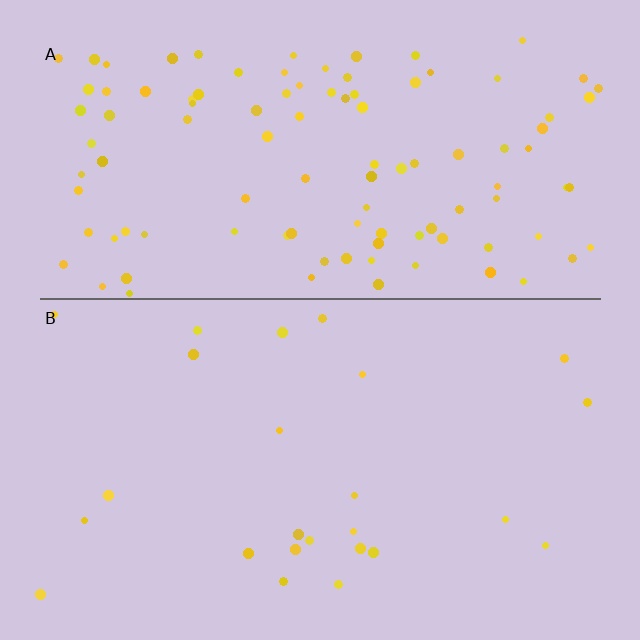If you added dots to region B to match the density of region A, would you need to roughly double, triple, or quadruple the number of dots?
Approximately quadruple.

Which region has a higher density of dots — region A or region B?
A (the top).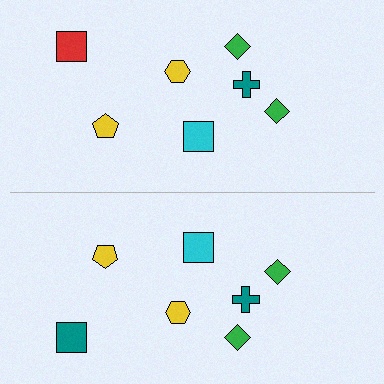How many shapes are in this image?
There are 14 shapes in this image.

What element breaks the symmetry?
The teal square on the bottom side breaks the symmetry — its mirror counterpart is red.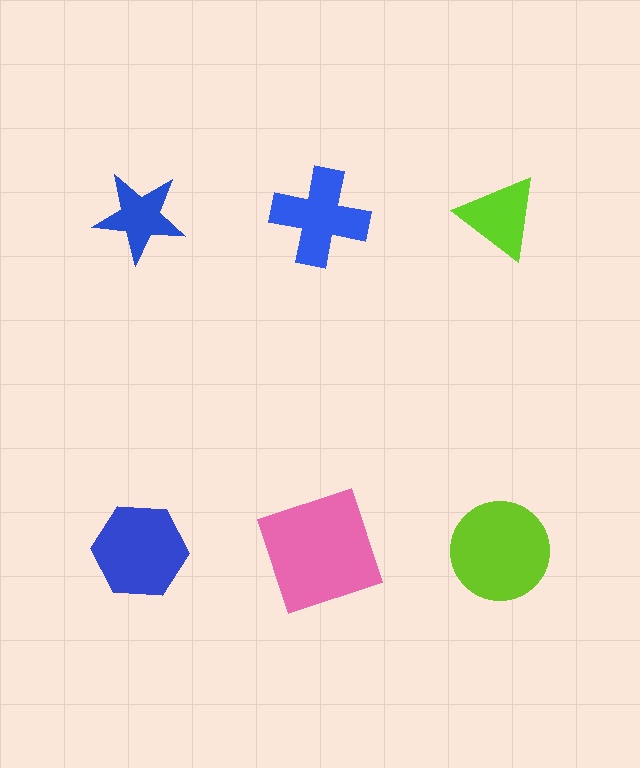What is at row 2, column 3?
A lime circle.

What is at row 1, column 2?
A blue cross.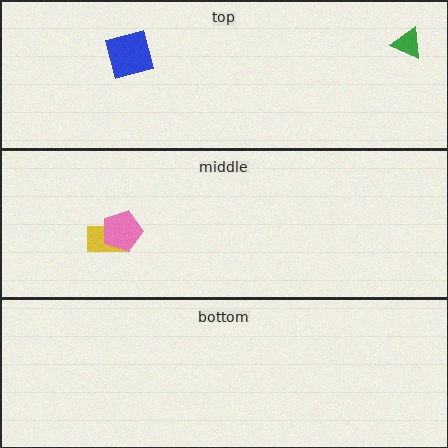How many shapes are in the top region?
2.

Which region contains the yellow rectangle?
The middle region.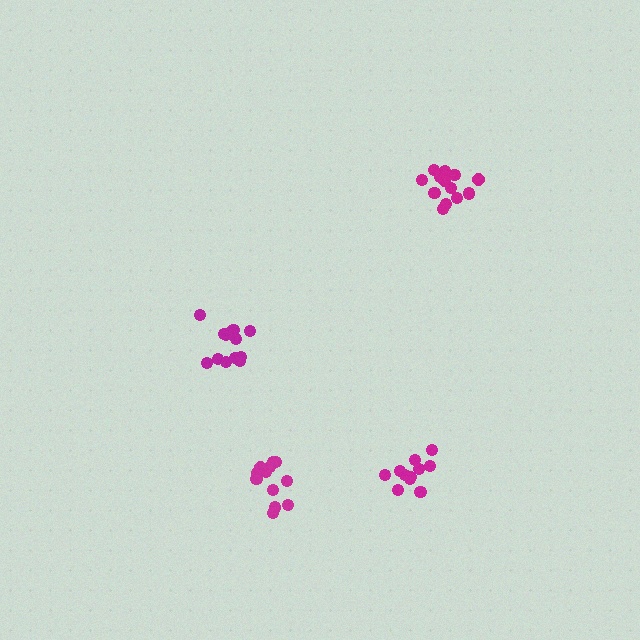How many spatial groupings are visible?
There are 4 spatial groupings.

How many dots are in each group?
Group 1: 13 dots, Group 2: 11 dots, Group 3: 13 dots, Group 4: 12 dots (49 total).